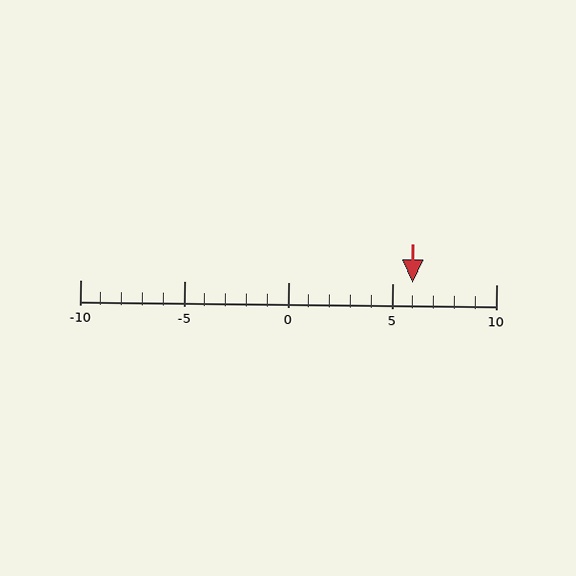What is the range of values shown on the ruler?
The ruler shows values from -10 to 10.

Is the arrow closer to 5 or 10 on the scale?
The arrow is closer to 5.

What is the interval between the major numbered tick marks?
The major tick marks are spaced 5 units apart.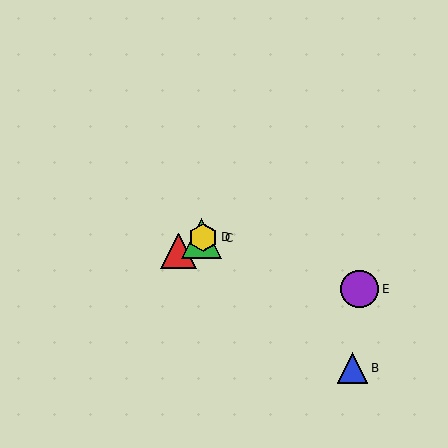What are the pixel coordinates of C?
Object C is at (202, 238).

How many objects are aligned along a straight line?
3 objects (A, C, D) are aligned along a straight line.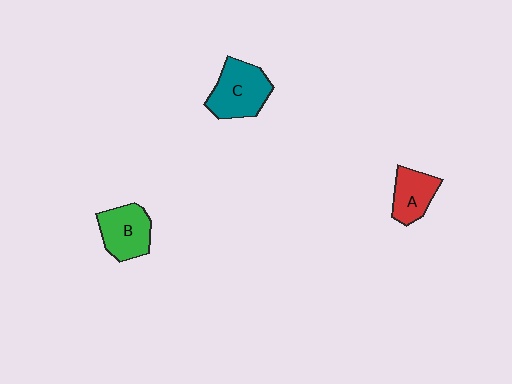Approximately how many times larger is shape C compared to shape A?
Approximately 1.5 times.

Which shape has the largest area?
Shape C (teal).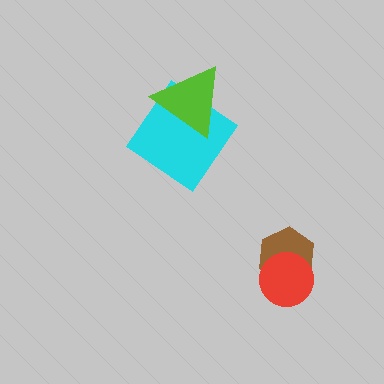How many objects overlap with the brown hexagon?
1 object overlaps with the brown hexagon.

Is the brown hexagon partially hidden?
Yes, it is partially covered by another shape.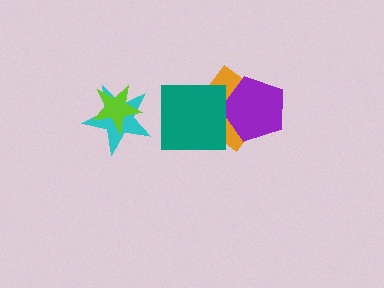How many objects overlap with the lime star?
1 object overlaps with the lime star.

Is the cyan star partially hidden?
Yes, it is partially covered by another shape.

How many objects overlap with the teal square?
1 object overlaps with the teal square.